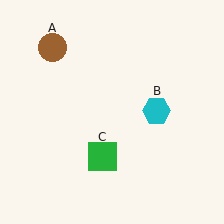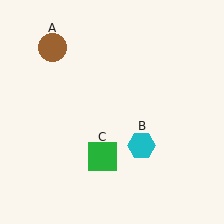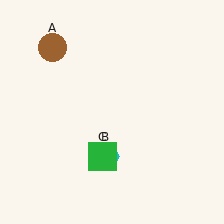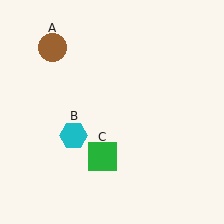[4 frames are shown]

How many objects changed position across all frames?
1 object changed position: cyan hexagon (object B).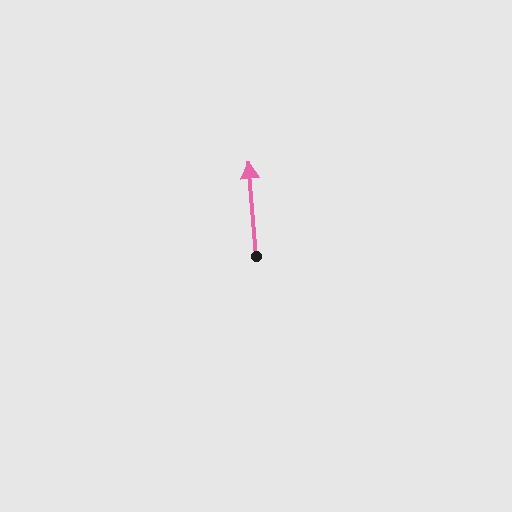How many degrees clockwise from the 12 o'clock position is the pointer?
Approximately 356 degrees.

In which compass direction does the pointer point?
North.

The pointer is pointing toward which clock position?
Roughly 12 o'clock.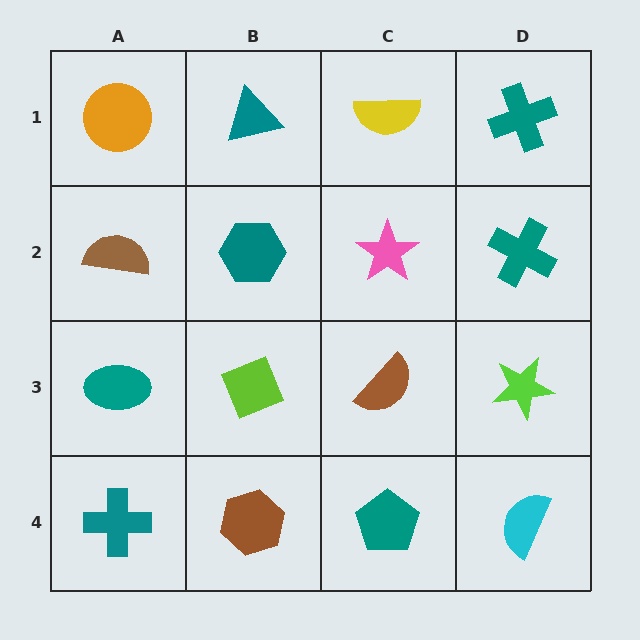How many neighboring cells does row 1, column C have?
3.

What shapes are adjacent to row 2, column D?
A teal cross (row 1, column D), a lime star (row 3, column D), a pink star (row 2, column C).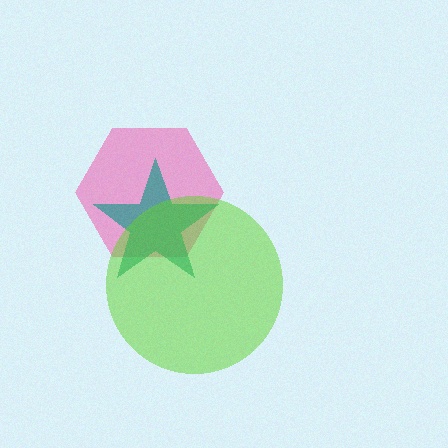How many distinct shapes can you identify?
There are 3 distinct shapes: a pink hexagon, a teal star, a lime circle.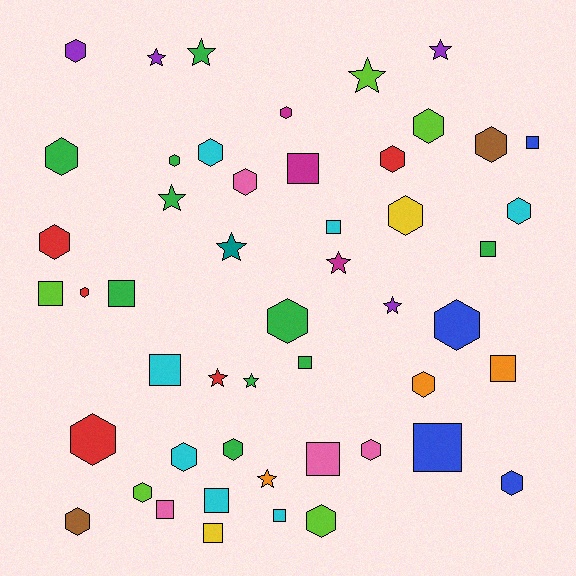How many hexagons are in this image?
There are 24 hexagons.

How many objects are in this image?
There are 50 objects.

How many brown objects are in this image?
There are 2 brown objects.